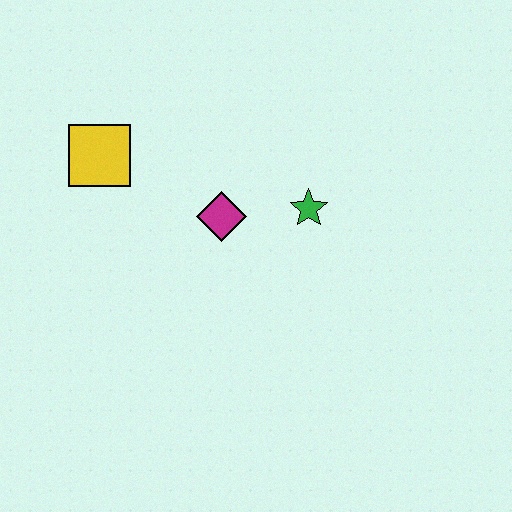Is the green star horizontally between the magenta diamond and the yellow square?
No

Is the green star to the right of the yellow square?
Yes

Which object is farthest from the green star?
The yellow square is farthest from the green star.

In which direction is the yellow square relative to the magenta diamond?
The yellow square is to the left of the magenta diamond.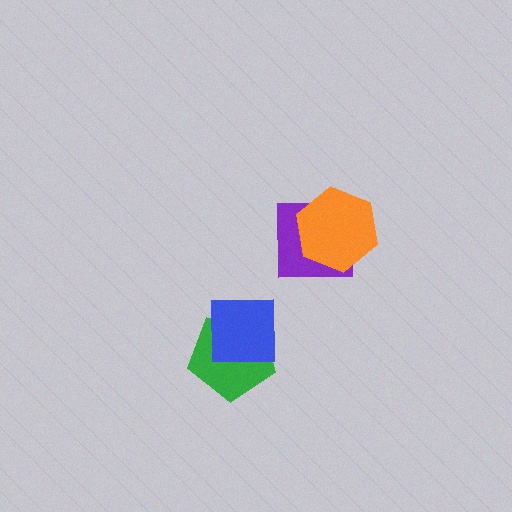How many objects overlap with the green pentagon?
1 object overlaps with the green pentagon.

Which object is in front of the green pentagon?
The blue square is in front of the green pentagon.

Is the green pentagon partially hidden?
Yes, it is partially covered by another shape.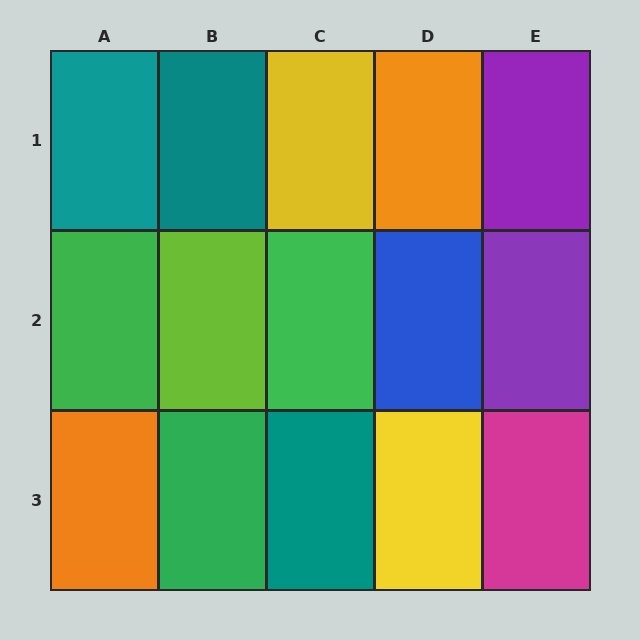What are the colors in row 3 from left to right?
Orange, green, teal, yellow, magenta.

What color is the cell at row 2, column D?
Blue.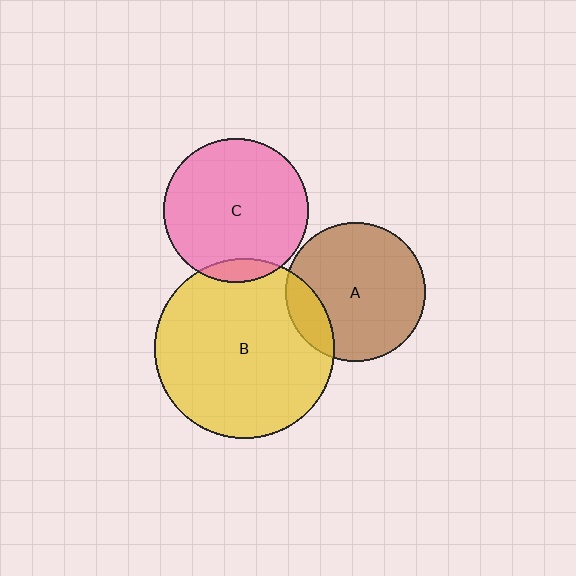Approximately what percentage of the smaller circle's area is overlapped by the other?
Approximately 10%.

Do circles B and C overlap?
Yes.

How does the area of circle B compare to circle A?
Approximately 1.7 times.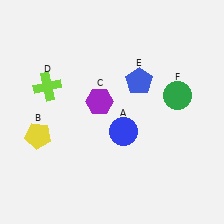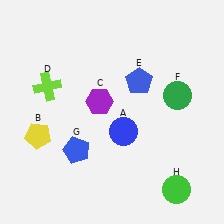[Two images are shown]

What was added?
A blue pentagon (G), a green circle (H) were added in Image 2.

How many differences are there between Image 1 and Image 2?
There are 2 differences between the two images.